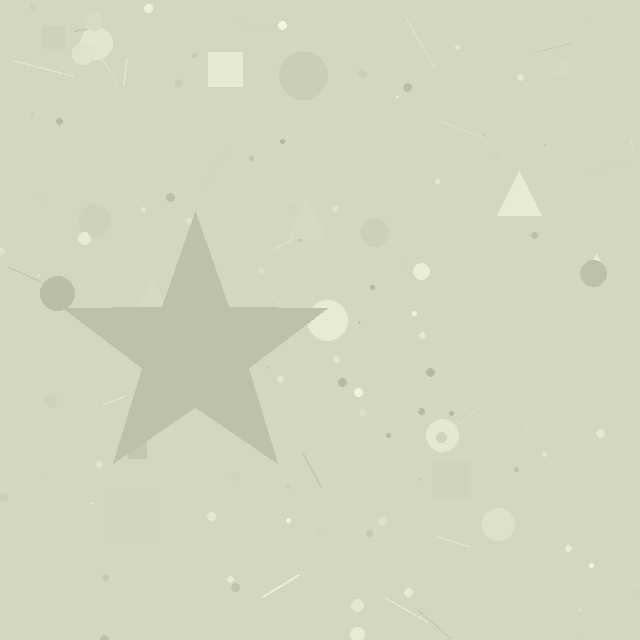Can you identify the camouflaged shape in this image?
The camouflaged shape is a star.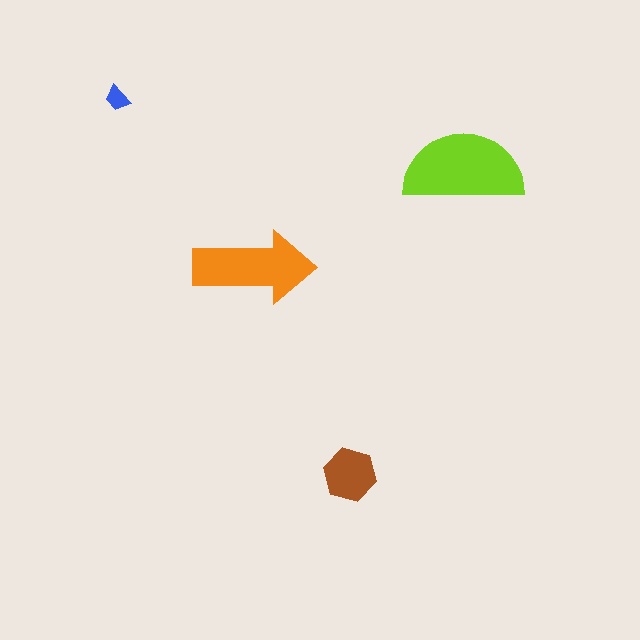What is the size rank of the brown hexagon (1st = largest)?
3rd.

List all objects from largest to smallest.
The lime semicircle, the orange arrow, the brown hexagon, the blue trapezoid.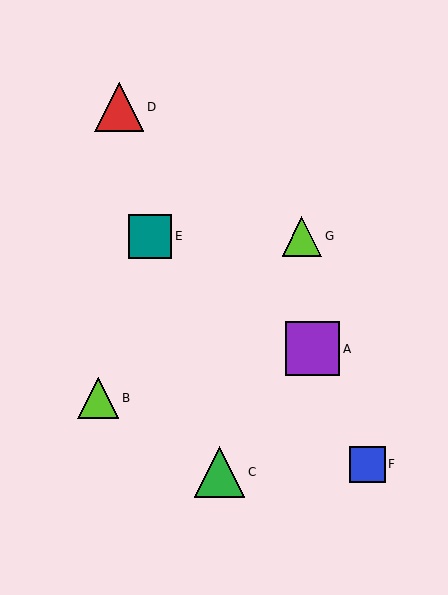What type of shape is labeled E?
Shape E is a teal square.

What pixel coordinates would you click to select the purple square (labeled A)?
Click at (313, 349) to select the purple square A.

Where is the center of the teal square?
The center of the teal square is at (150, 236).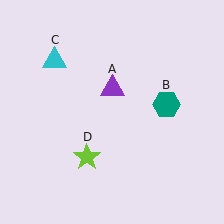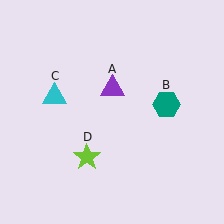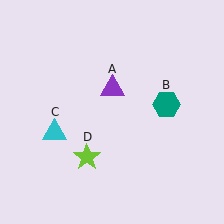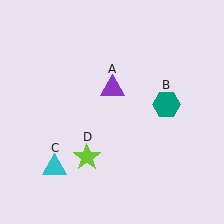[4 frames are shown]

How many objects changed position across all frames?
1 object changed position: cyan triangle (object C).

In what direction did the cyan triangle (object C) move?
The cyan triangle (object C) moved down.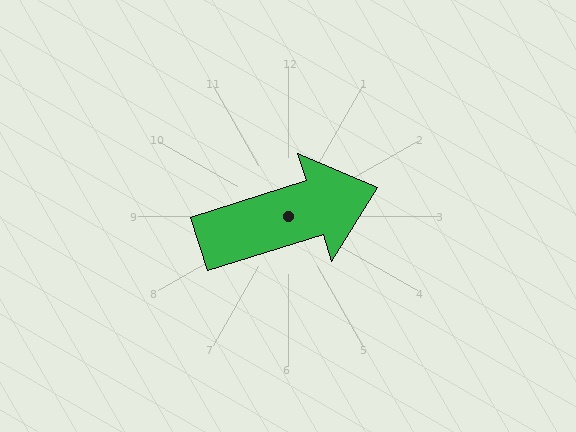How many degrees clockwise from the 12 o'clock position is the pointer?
Approximately 72 degrees.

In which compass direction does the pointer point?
East.